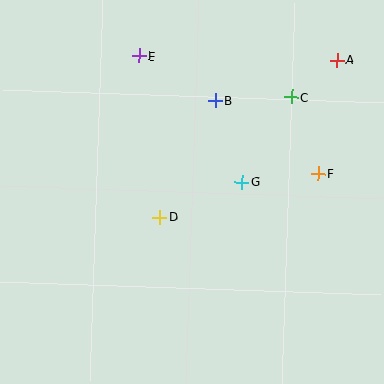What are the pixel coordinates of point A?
Point A is at (337, 60).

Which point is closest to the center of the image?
Point D at (160, 217) is closest to the center.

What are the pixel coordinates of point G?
Point G is at (242, 182).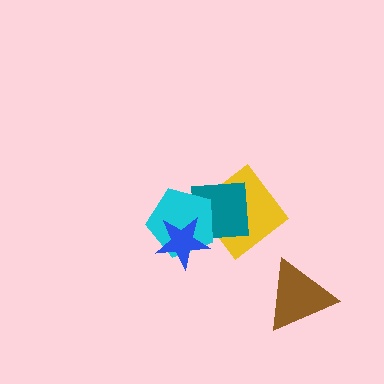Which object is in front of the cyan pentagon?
The blue star is in front of the cyan pentagon.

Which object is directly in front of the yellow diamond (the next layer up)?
The teal square is directly in front of the yellow diamond.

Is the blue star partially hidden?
No, no other shape covers it.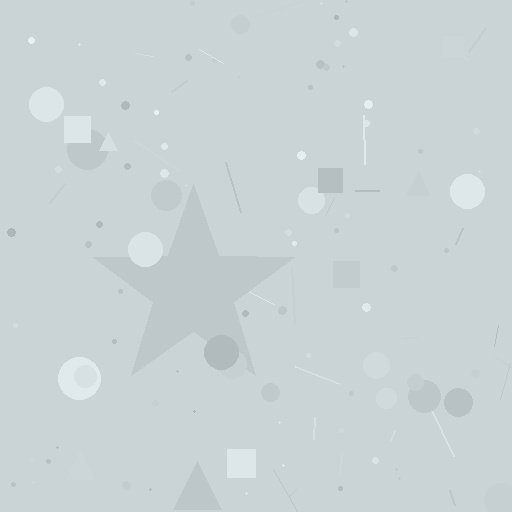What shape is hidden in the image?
A star is hidden in the image.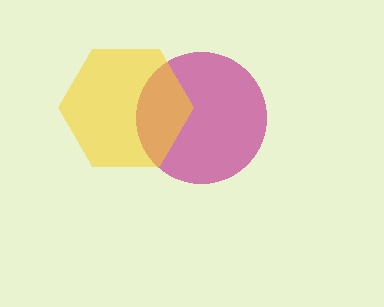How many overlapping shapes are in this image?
There are 2 overlapping shapes in the image.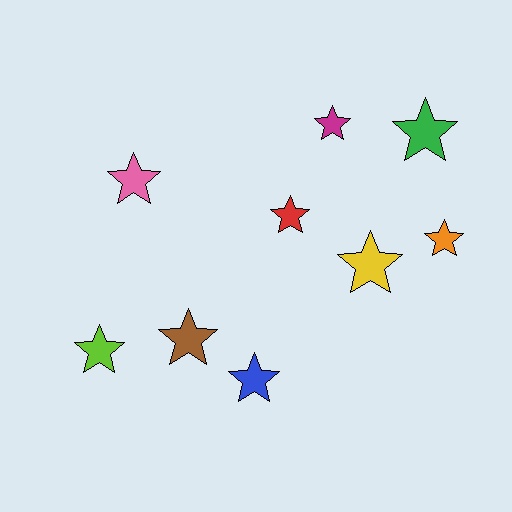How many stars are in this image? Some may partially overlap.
There are 9 stars.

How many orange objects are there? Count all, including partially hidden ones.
There is 1 orange object.